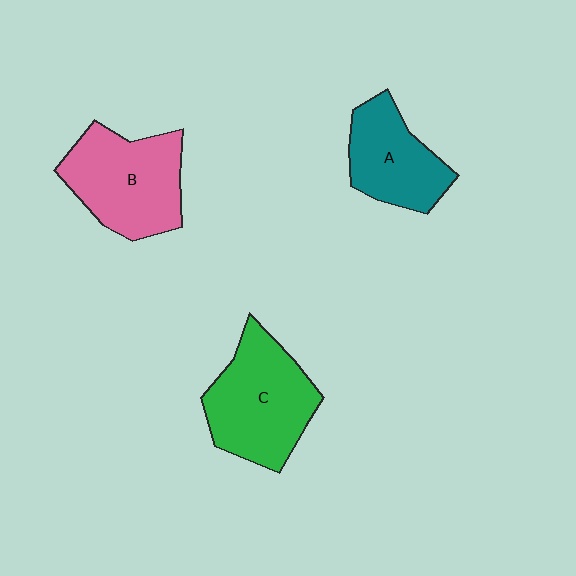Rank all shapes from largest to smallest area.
From largest to smallest: C (green), B (pink), A (teal).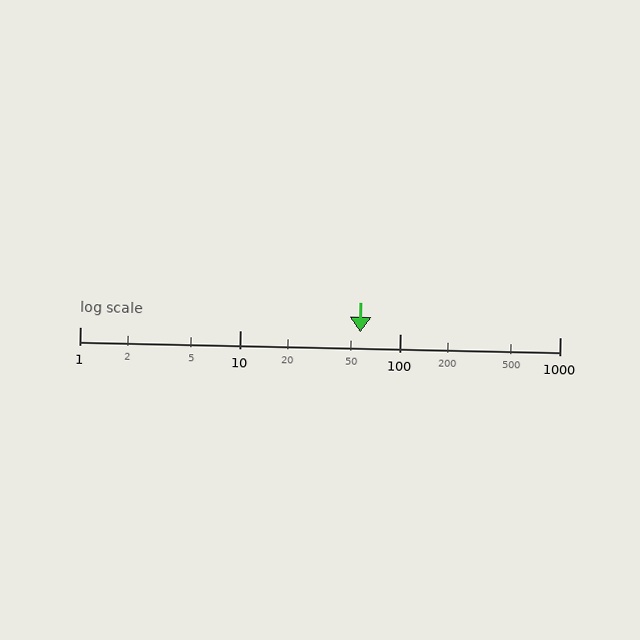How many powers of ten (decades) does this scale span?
The scale spans 3 decades, from 1 to 1000.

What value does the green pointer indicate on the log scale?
The pointer indicates approximately 57.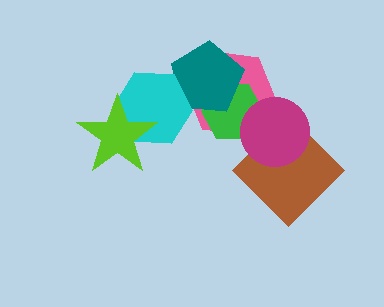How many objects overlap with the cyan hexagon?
2 objects overlap with the cyan hexagon.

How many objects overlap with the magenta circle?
3 objects overlap with the magenta circle.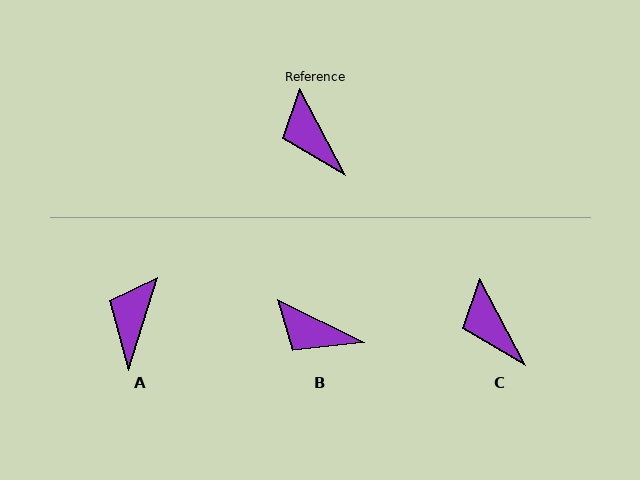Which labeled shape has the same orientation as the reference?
C.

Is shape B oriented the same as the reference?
No, it is off by about 36 degrees.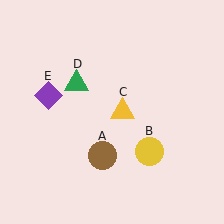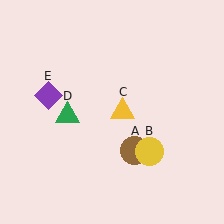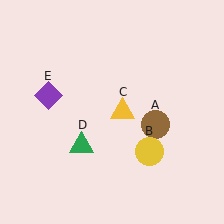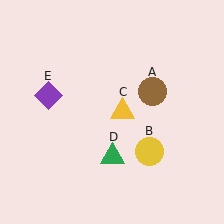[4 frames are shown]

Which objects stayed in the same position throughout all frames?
Yellow circle (object B) and yellow triangle (object C) and purple diamond (object E) remained stationary.